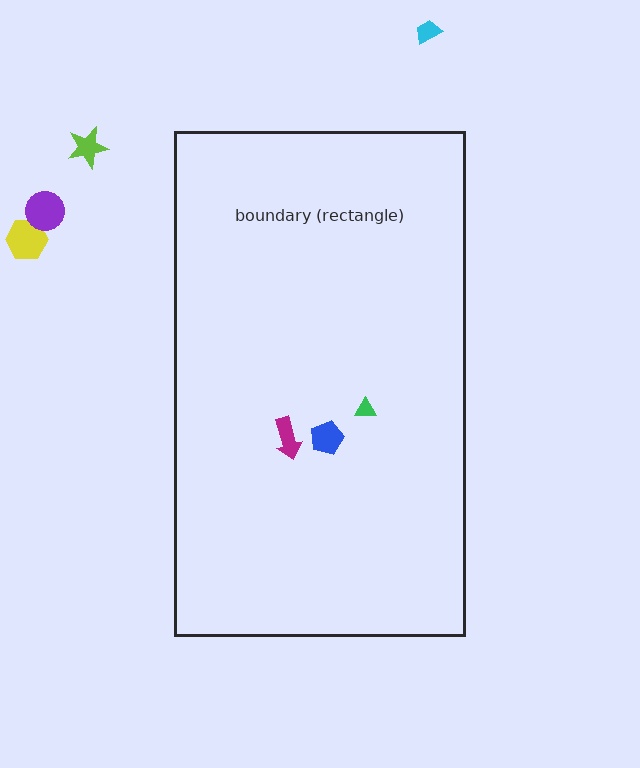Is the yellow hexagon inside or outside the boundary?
Outside.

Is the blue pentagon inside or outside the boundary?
Inside.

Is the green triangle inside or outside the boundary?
Inside.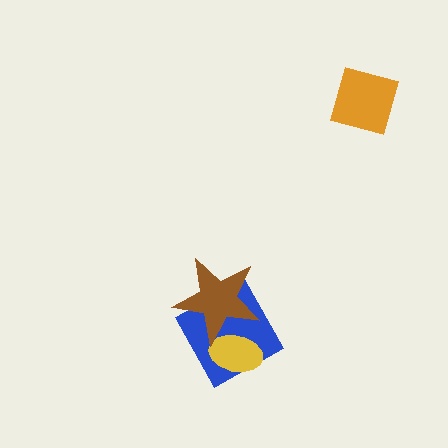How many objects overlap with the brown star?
2 objects overlap with the brown star.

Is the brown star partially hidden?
No, no other shape covers it.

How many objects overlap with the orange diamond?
0 objects overlap with the orange diamond.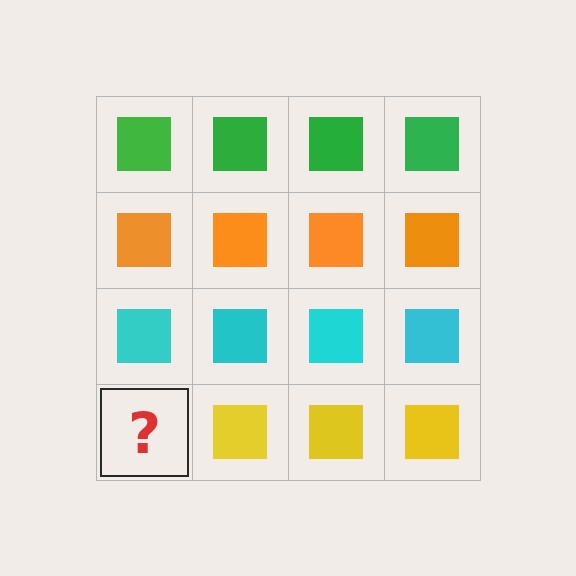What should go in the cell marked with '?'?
The missing cell should contain a yellow square.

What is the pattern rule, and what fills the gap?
The rule is that each row has a consistent color. The gap should be filled with a yellow square.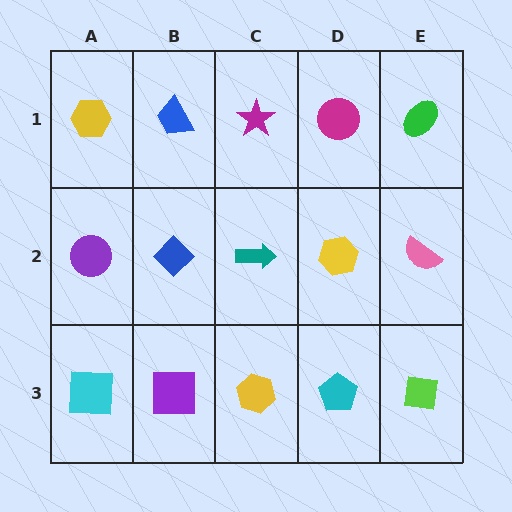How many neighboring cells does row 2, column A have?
3.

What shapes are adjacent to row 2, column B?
A blue trapezoid (row 1, column B), a purple square (row 3, column B), a purple circle (row 2, column A), a teal arrow (row 2, column C).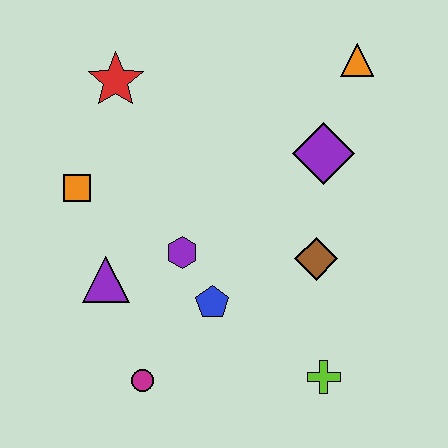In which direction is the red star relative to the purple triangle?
The red star is above the purple triangle.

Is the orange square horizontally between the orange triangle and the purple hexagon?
No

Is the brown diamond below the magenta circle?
No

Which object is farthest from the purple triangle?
The orange triangle is farthest from the purple triangle.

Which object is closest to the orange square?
The purple triangle is closest to the orange square.